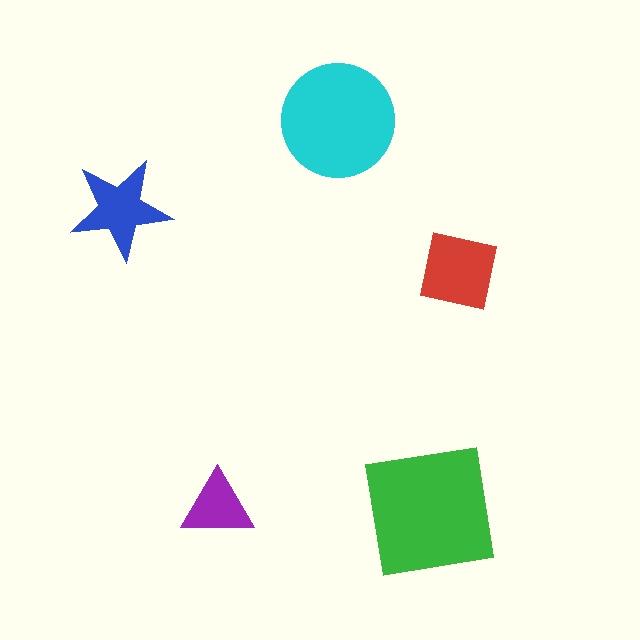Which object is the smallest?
The purple triangle.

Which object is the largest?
The green square.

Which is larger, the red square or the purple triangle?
The red square.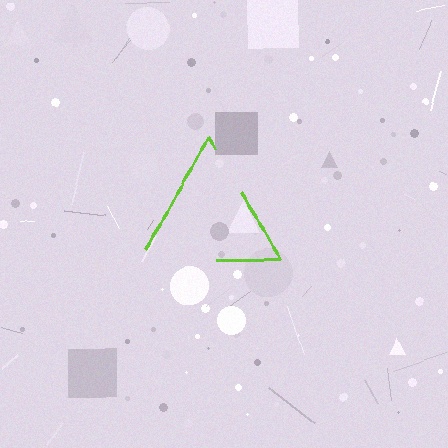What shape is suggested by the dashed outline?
The dashed outline suggests a triangle.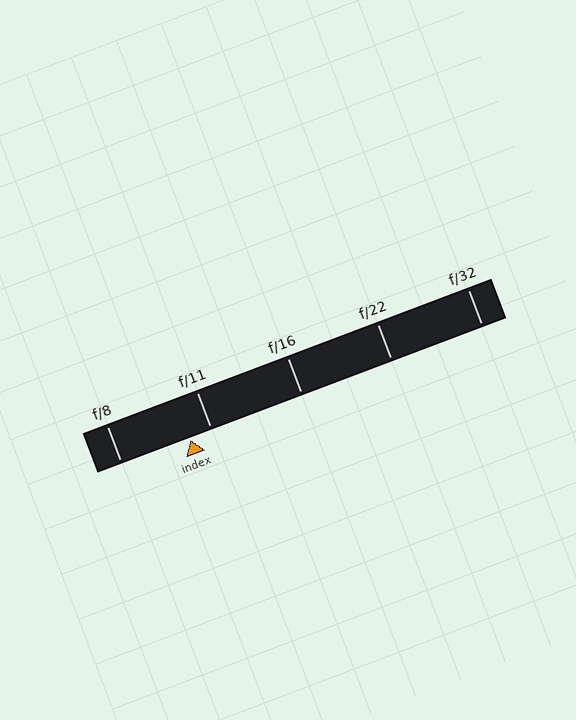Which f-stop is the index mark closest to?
The index mark is closest to f/11.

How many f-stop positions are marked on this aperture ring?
There are 5 f-stop positions marked.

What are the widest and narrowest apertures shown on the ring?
The widest aperture shown is f/8 and the narrowest is f/32.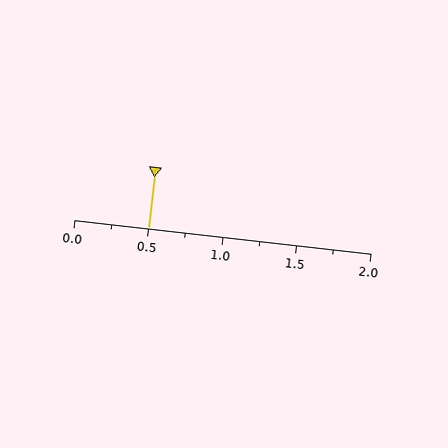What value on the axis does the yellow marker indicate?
The marker indicates approximately 0.5.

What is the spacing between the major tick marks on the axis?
The major ticks are spaced 0.5 apart.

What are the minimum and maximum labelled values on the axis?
The axis runs from 0.0 to 2.0.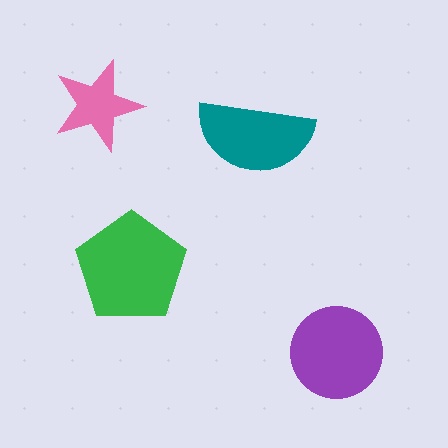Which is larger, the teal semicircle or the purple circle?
The purple circle.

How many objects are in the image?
There are 4 objects in the image.